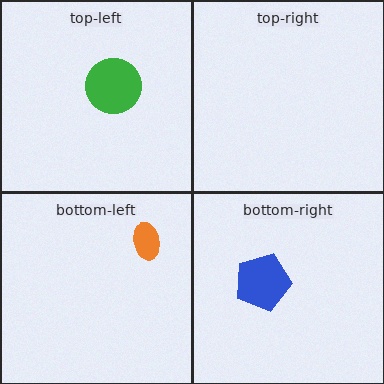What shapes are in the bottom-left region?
The orange ellipse.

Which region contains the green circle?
The top-left region.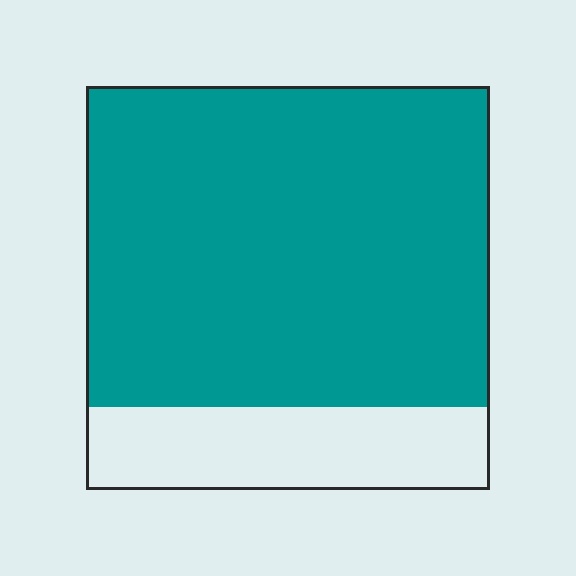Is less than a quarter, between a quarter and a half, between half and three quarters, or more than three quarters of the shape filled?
More than three quarters.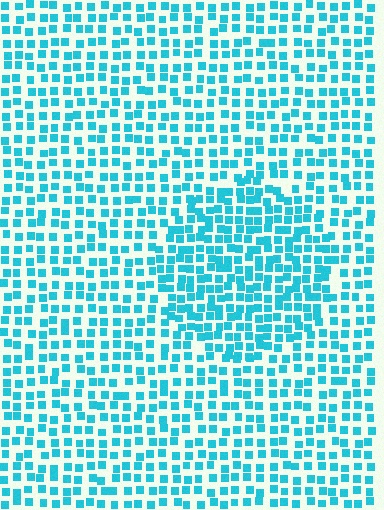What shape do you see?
I see a circle.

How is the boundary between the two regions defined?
The boundary is defined by a change in element density (approximately 1.5x ratio). All elements are the same color, size, and shape.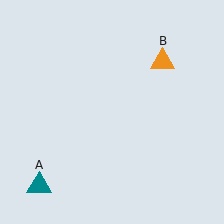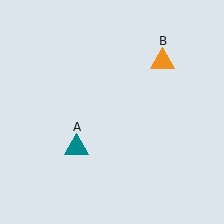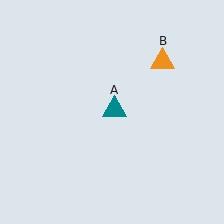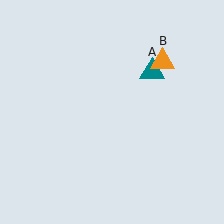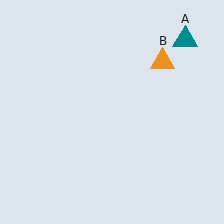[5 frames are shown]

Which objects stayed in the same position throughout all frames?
Orange triangle (object B) remained stationary.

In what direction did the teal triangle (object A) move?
The teal triangle (object A) moved up and to the right.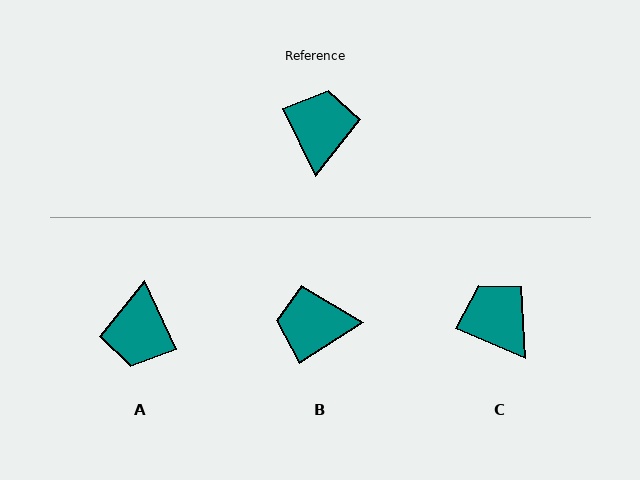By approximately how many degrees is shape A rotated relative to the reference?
Approximately 179 degrees counter-clockwise.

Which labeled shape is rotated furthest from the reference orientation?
A, about 179 degrees away.